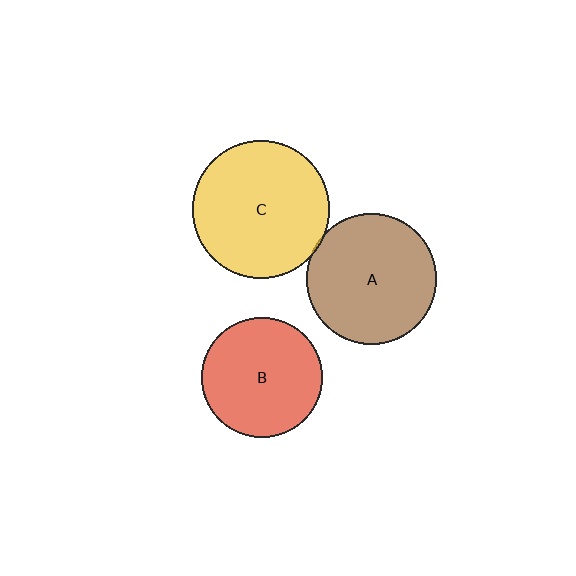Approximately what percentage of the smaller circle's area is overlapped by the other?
Approximately 5%.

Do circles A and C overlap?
Yes.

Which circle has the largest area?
Circle C (yellow).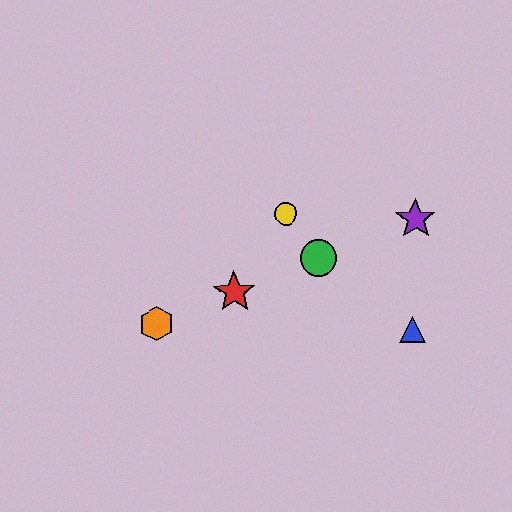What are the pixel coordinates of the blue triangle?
The blue triangle is at (413, 329).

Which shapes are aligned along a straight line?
The red star, the green circle, the purple star, the orange hexagon are aligned along a straight line.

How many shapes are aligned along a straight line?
4 shapes (the red star, the green circle, the purple star, the orange hexagon) are aligned along a straight line.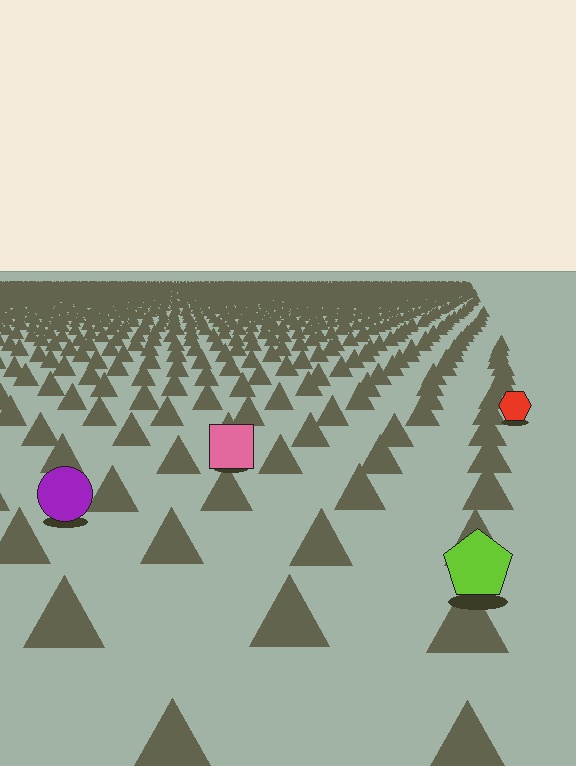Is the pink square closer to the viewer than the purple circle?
No. The purple circle is closer — you can tell from the texture gradient: the ground texture is coarser near it.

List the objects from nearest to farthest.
From nearest to farthest: the lime pentagon, the purple circle, the pink square, the red hexagon.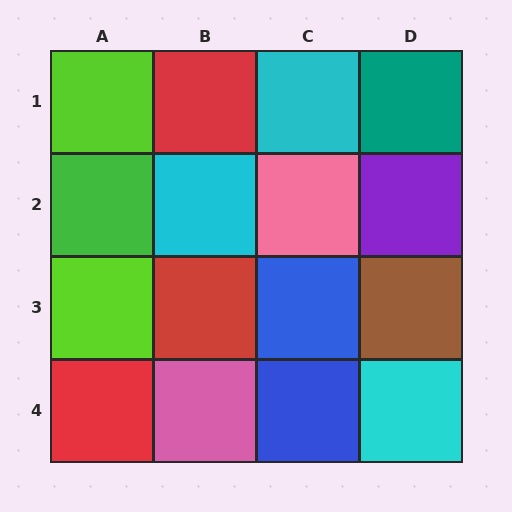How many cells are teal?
1 cell is teal.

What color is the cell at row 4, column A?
Red.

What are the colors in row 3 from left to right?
Lime, red, blue, brown.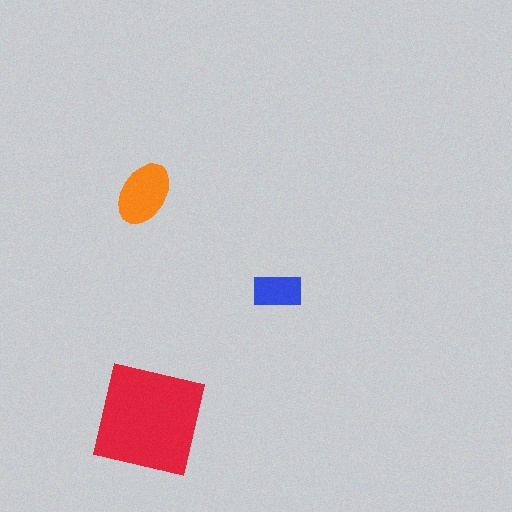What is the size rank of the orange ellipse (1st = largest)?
2nd.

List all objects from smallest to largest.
The blue rectangle, the orange ellipse, the red square.